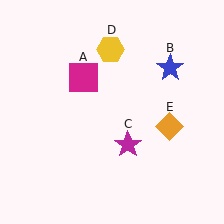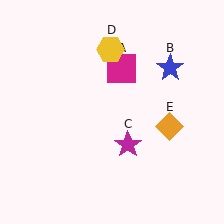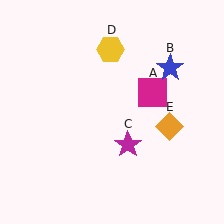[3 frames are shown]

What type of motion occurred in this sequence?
The magenta square (object A) rotated clockwise around the center of the scene.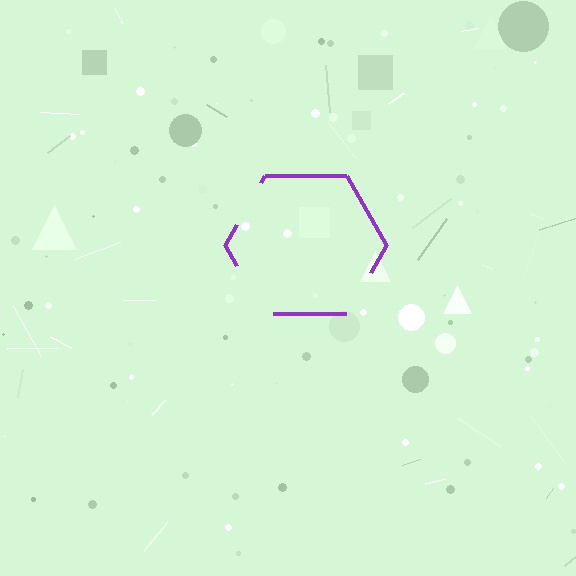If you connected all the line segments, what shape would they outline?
They would outline a hexagon.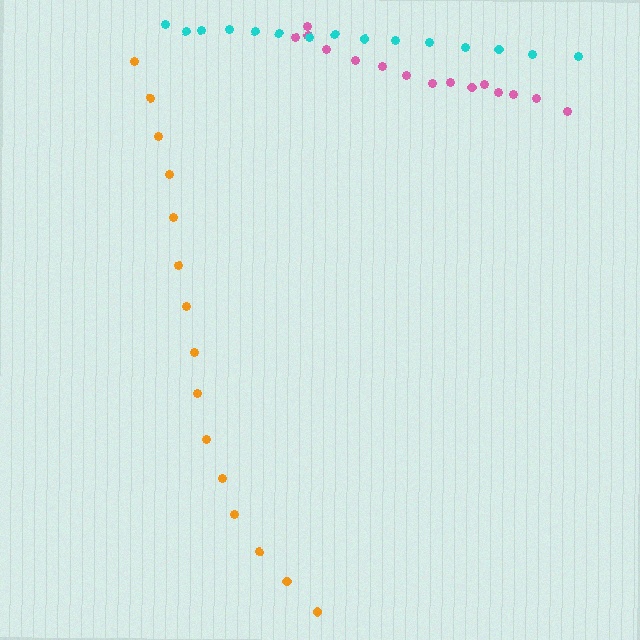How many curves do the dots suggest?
There are 3 distinct paths.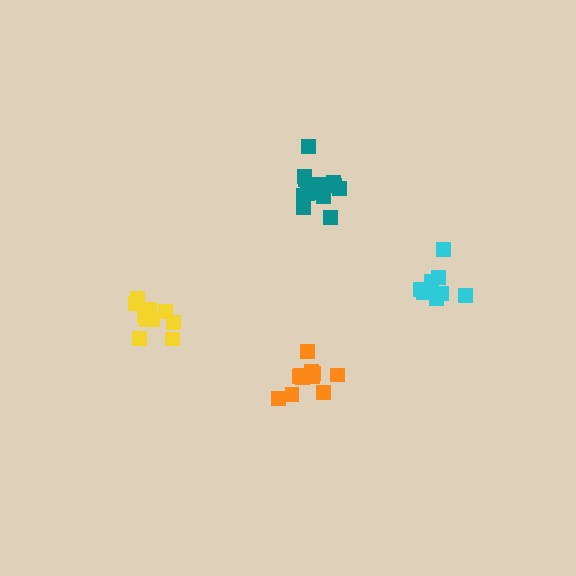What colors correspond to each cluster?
The clusters are colored: teal, cyan, orange, yellow.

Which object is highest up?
The teal cluster is topmost.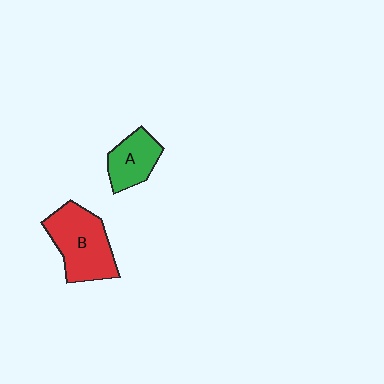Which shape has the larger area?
Shape B (red).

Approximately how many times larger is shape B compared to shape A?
Approximately 1.7 times.